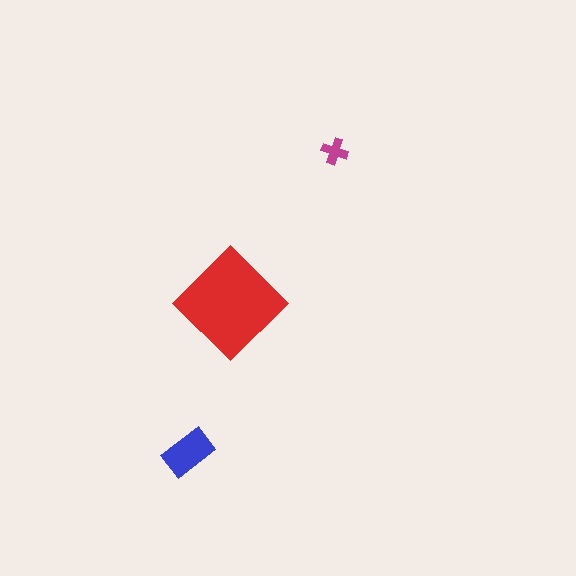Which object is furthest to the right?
The magenta cross is rightmost.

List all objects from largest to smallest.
The red diamond, the blue rectangle, the magenta cross.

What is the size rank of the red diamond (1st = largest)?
1st.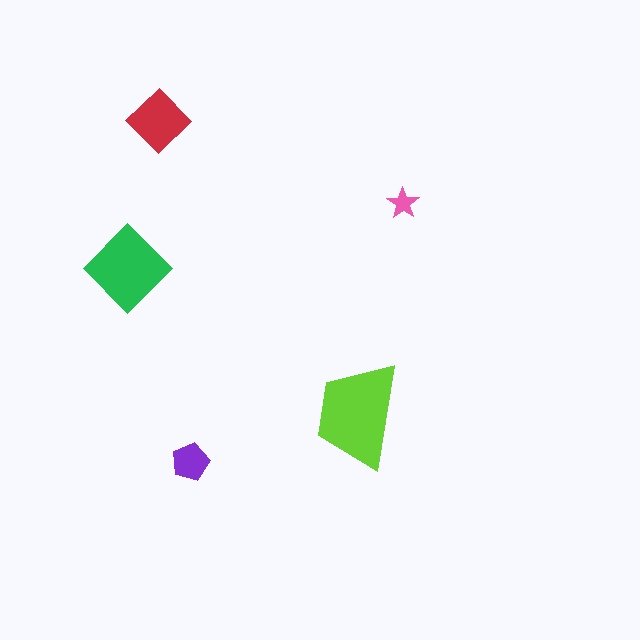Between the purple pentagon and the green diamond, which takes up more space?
The green diamond.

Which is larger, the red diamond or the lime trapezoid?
The lime trapezoid.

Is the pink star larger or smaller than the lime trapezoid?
Smaller.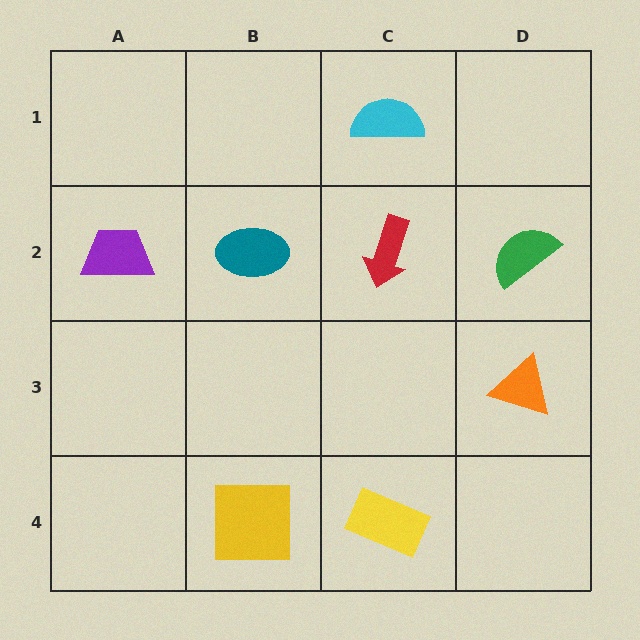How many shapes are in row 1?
1 shape.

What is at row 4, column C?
A yellow rectangle.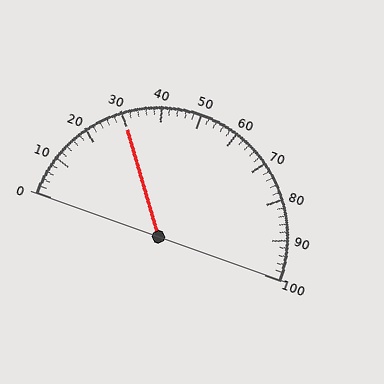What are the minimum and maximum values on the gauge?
The gauge ranges from 0 to 100.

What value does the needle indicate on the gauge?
The needle indicates approximately 30.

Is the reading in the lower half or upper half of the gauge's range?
The reading is in the lower half of the range (0 to 100).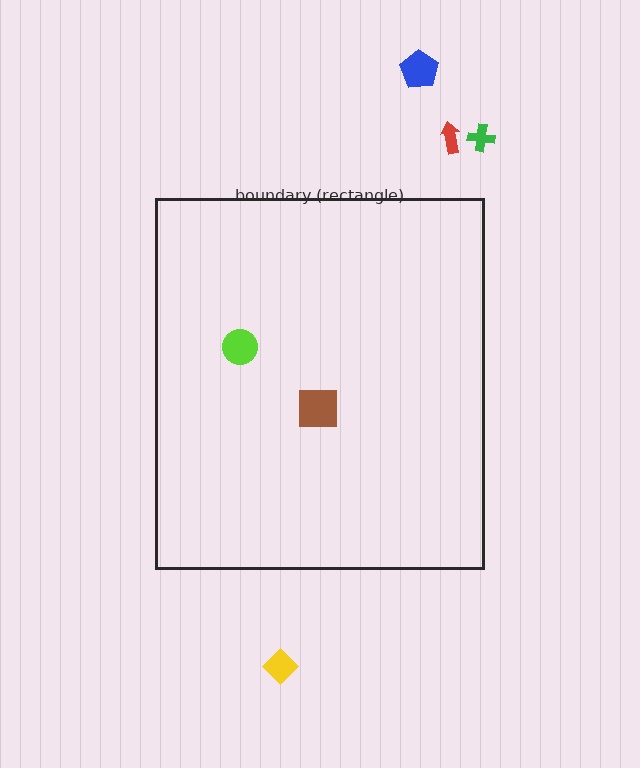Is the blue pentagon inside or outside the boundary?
Outside.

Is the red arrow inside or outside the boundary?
Outside.